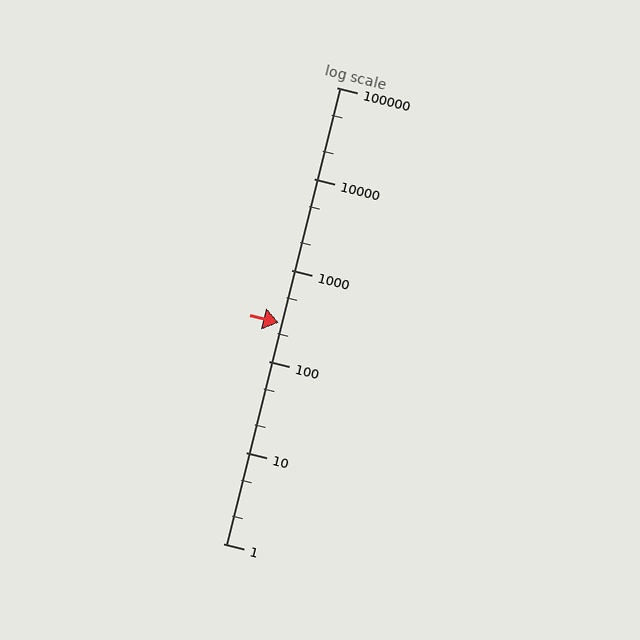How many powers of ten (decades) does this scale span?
The scale spans 5 decades, from 1 to 100000.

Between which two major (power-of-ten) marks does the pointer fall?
The pointer is between 100 and 1000.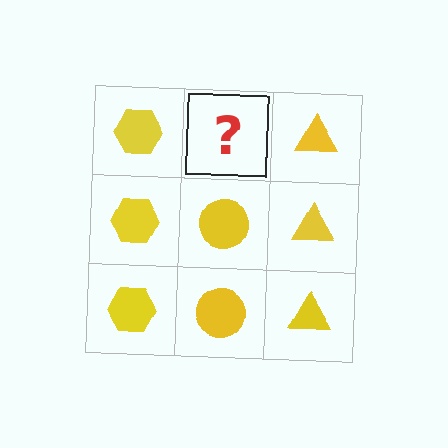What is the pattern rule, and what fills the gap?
The rule is that each column has a consistent shape. The gap should be filled with a yellow circle.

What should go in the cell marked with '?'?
The missing cell should contain a yellow circle.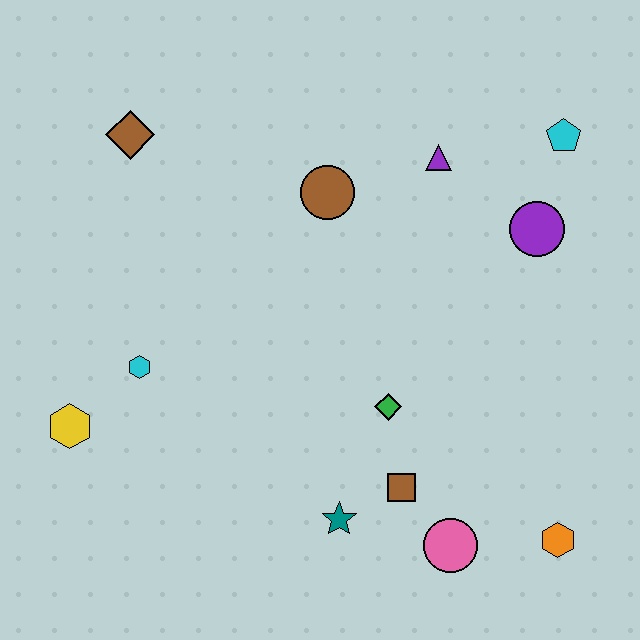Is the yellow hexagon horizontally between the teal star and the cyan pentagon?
No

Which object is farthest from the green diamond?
The brown diamond is farthest from the green diamond.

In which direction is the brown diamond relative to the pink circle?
The brown diamond is above the pink circle.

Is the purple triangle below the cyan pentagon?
Yes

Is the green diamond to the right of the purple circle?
No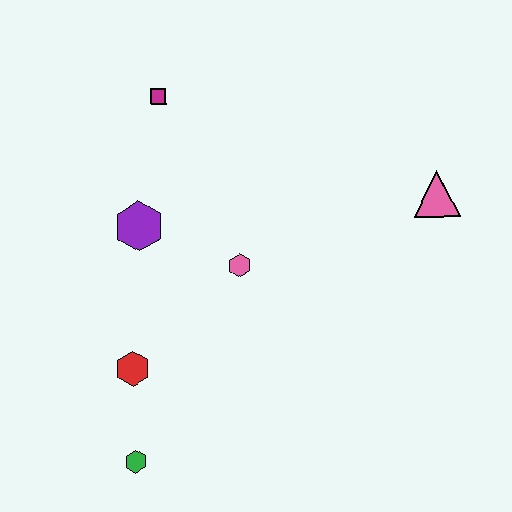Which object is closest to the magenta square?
The purple hexagon is closest to the magenta square.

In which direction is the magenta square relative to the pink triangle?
The magenta square is to the left of the pink triangle.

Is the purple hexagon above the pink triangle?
No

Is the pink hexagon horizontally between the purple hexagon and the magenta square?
No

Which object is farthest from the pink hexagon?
The green hexagon is farthest from the pink hexagon.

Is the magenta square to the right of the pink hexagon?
No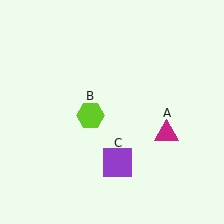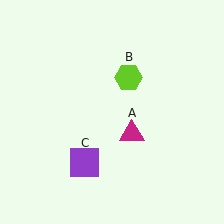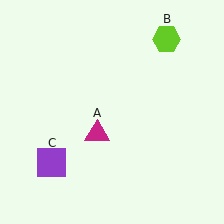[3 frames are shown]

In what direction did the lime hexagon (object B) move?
The lime hexagon (object B) moved up and to the right.